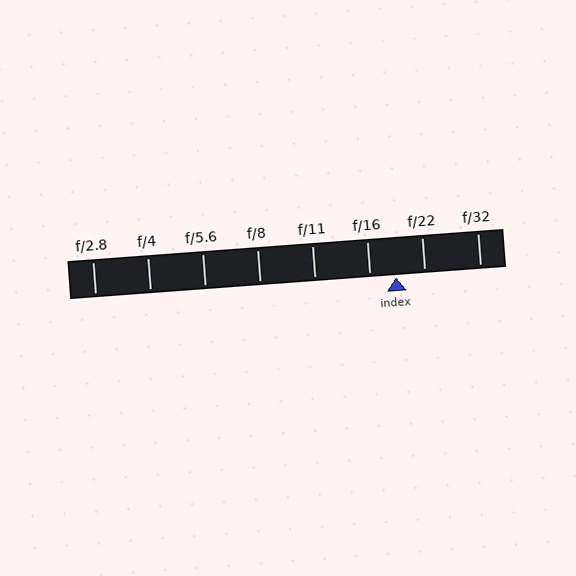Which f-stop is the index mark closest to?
The index mark is closest to f/16.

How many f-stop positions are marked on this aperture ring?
There are 8 f-stop positions marked.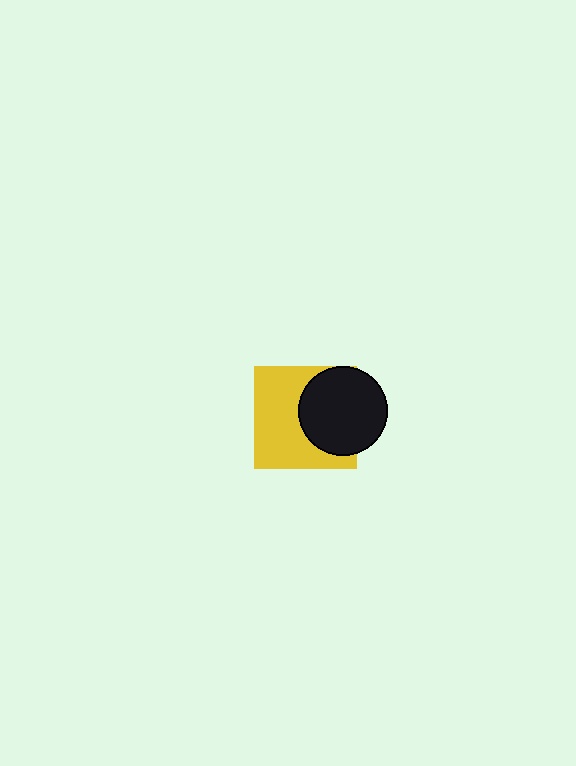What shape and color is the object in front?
The object in front is a black circle.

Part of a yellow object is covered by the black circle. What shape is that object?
It is a square.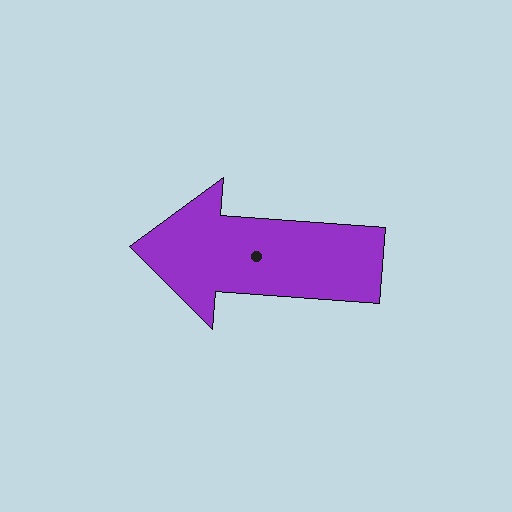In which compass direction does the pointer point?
West.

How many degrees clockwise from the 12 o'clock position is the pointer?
Approximately 274 degrees.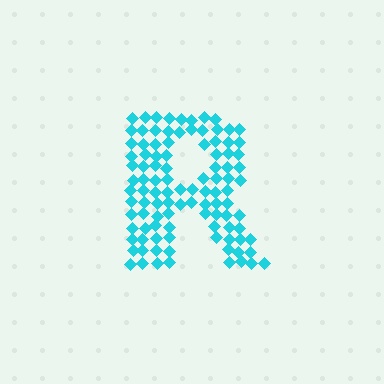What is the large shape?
The large shape is the letter R.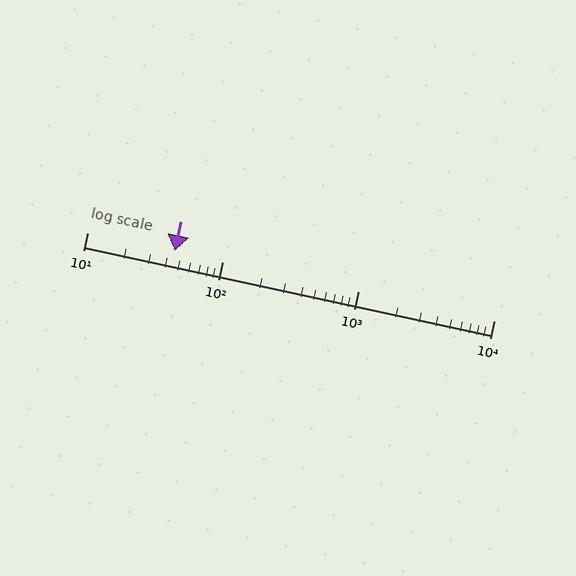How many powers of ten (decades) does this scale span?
The scale spans 3 decades, from 10 to 10000.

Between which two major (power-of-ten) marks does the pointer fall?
The pointer is between 10 and 100.